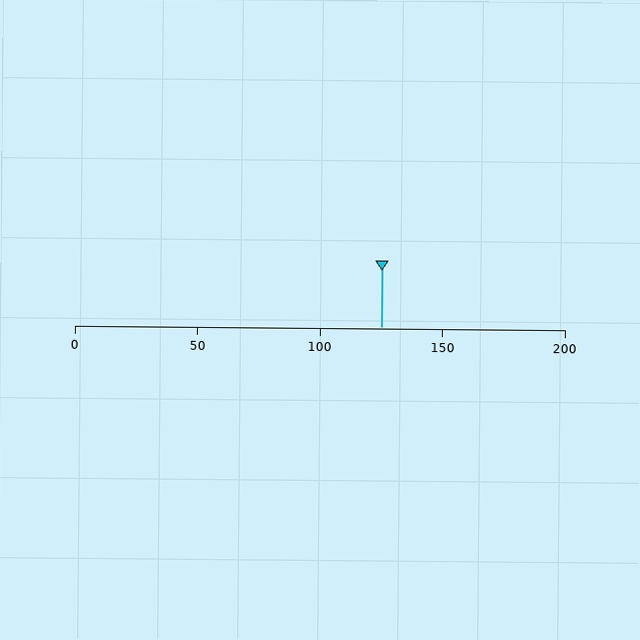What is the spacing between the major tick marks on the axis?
The major ticks are spaced 50 apart.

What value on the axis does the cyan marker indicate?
The marker indicates approximately 125.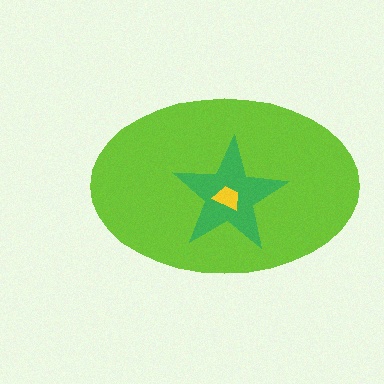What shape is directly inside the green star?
The yellow trapezoid.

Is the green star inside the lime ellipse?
Yes.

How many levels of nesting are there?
3.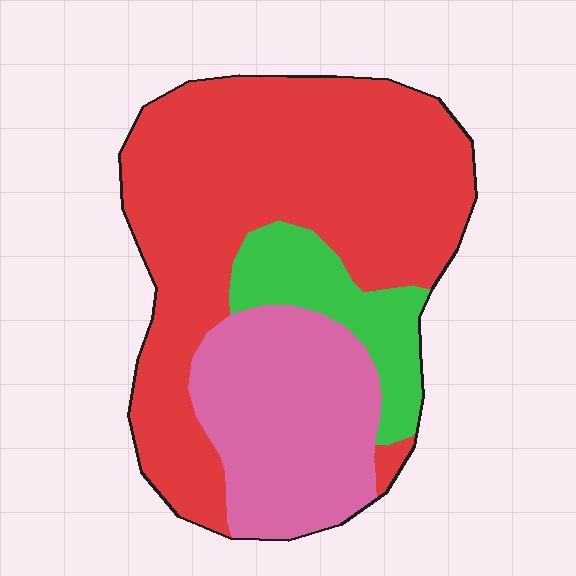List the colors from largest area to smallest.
From largest to smallest: red, pink, green.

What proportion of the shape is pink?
Pink covers 27% of the shape.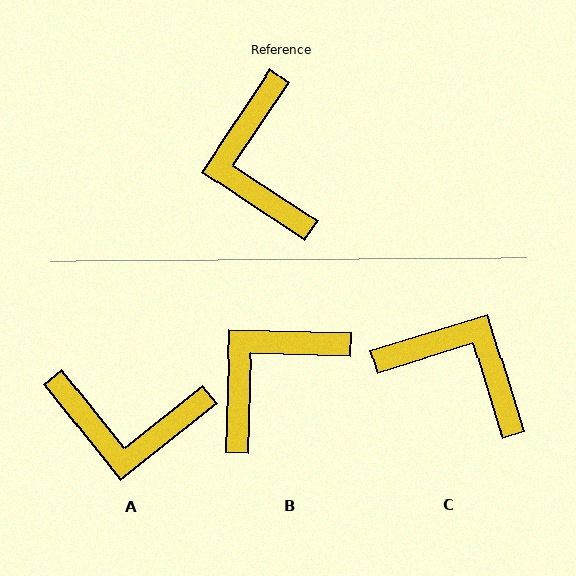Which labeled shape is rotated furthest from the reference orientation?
C, about 129 degrees away.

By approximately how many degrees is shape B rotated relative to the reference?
Approximately 58 degrees clockwise.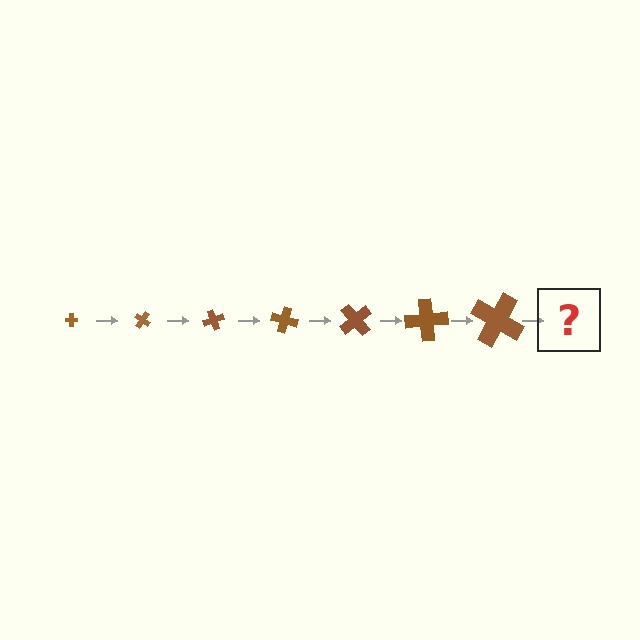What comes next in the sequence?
The next element should be a cross, larger than the previous one and rotated 245 degrees from the start.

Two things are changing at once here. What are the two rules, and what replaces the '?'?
The two rules are that the cross grows larger each step and it rotates 35 degrees each step. The '?' should be a cross, larger than the previous one and rotated 245 degrees from the start.